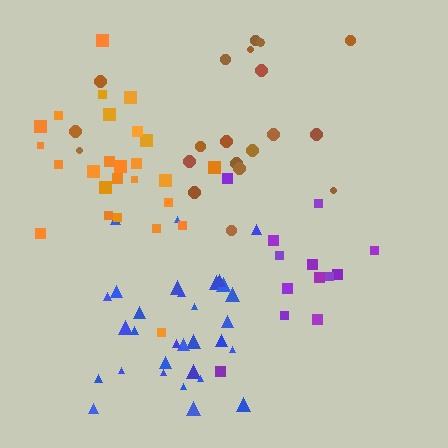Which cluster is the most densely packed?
Blue.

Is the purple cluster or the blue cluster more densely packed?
Blue.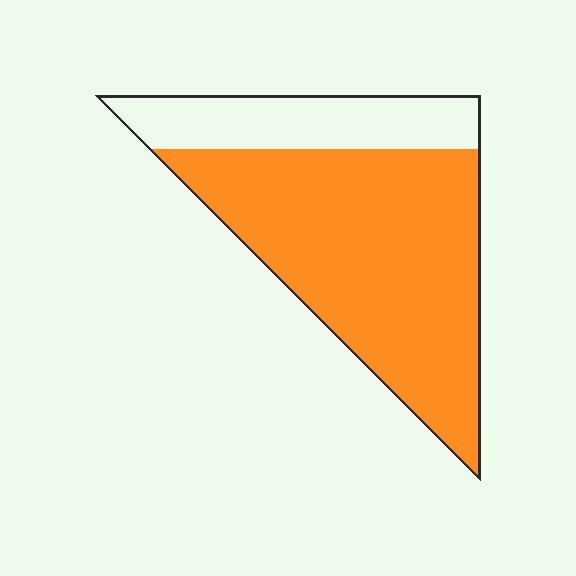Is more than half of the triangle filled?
Yes.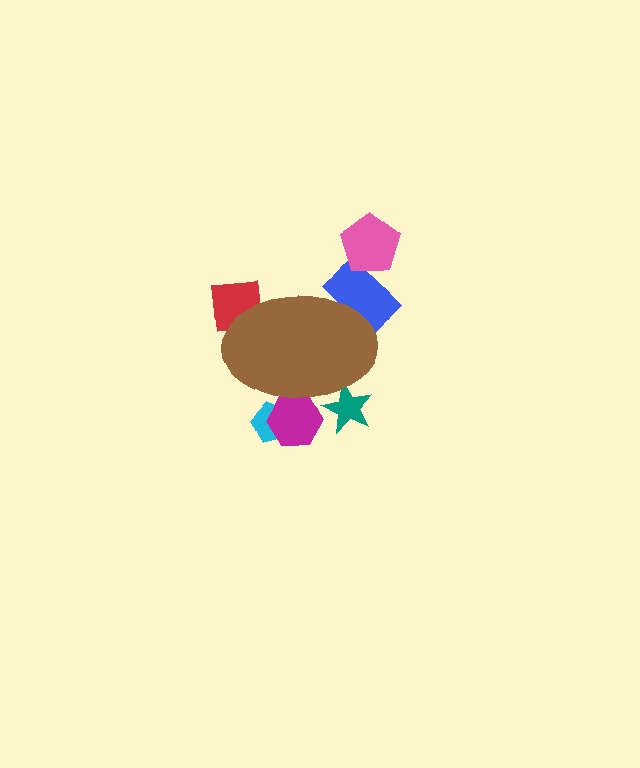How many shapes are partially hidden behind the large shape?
5 shapes are partially hidden.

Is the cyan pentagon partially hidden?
Yes, the cyan pentagon is partially hidden behind the brown ellipse.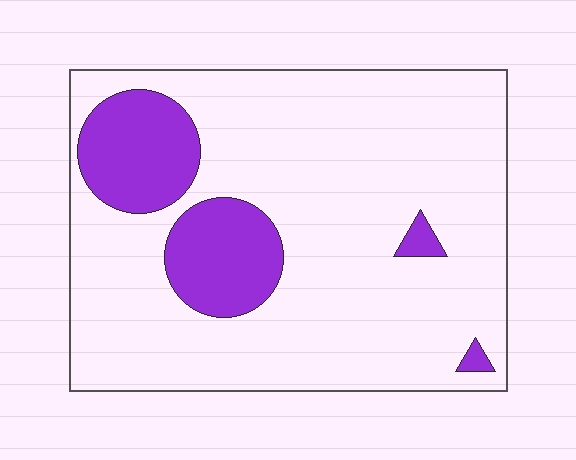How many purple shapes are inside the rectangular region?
4.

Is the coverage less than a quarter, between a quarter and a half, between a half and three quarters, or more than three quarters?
Less than a quarter.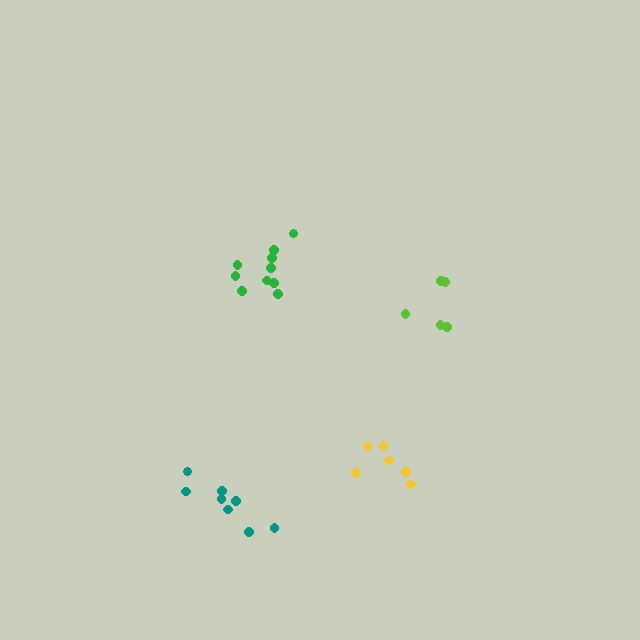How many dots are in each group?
Group 1: 8 dots, Group 2: 6 dots, Group 3: 10 dots, Group 4: 5 dots (29 total).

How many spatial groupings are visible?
There are 4 spatial groupings.